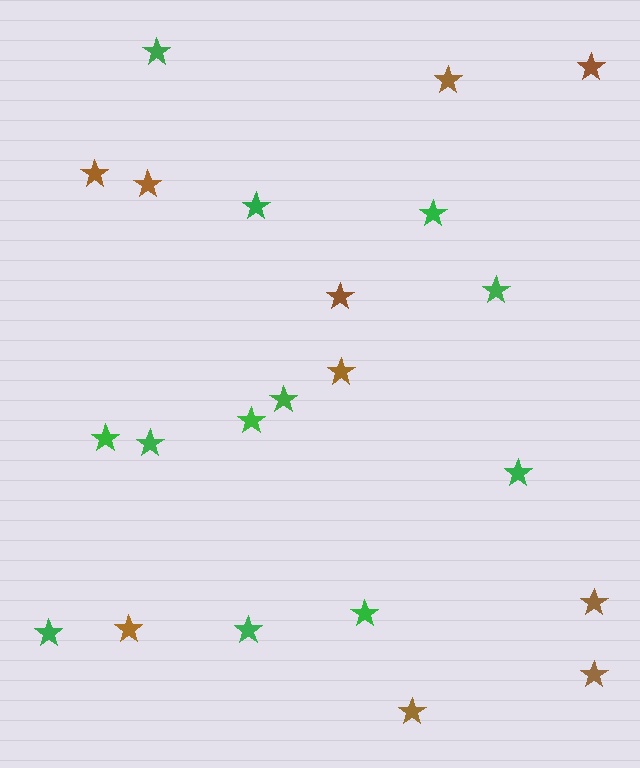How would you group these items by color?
There are 2 groups: one group of brown stars (10) and one group of green stars (12).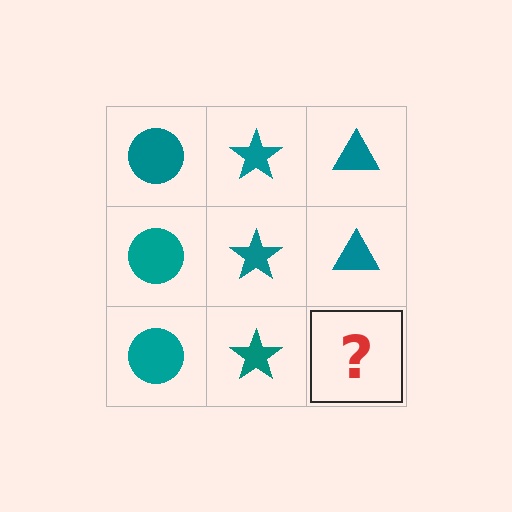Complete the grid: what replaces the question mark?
The question mark should be replaced with a teal triangle.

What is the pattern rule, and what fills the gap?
The rule is that each column has a consistent shape. The gap should be filled with a teal triangle.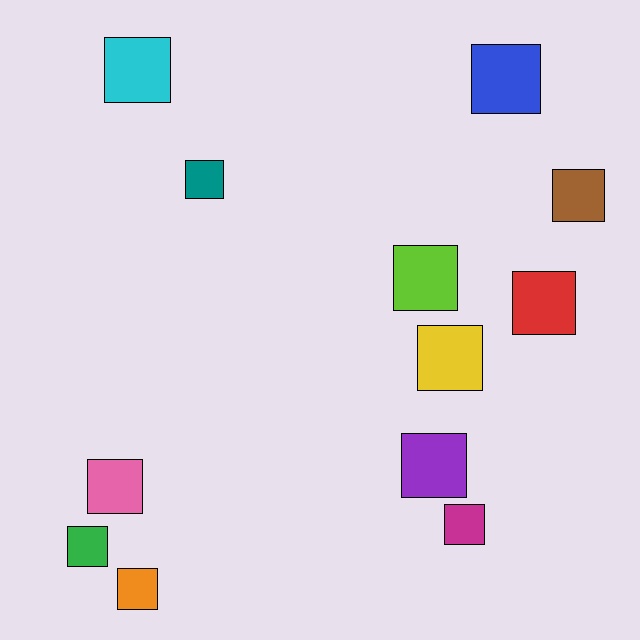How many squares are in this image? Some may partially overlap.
There are 12 squares.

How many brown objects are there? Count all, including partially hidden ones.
There is 1 brown object.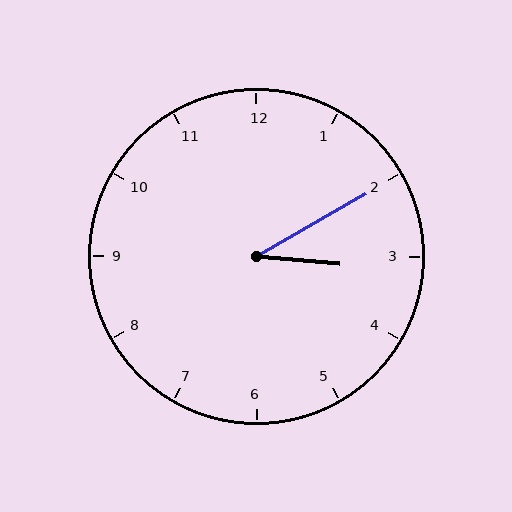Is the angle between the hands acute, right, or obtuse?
It is acute.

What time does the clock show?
3:10.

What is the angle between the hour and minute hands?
Approximately 35 degrees.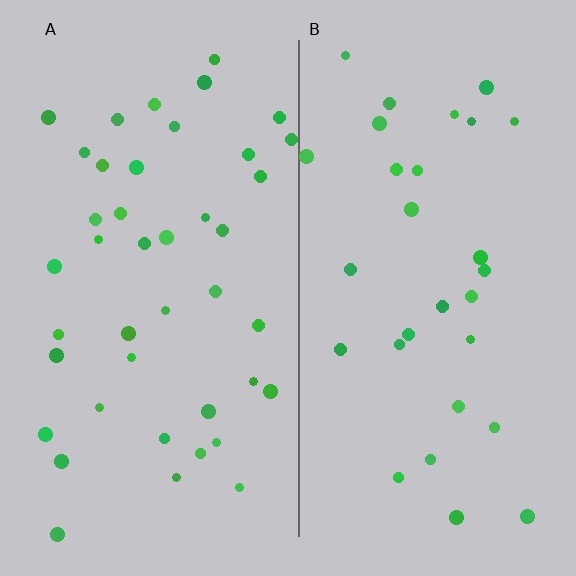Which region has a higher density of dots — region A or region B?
A (the left).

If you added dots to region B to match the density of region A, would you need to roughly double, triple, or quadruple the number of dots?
Approximately double.